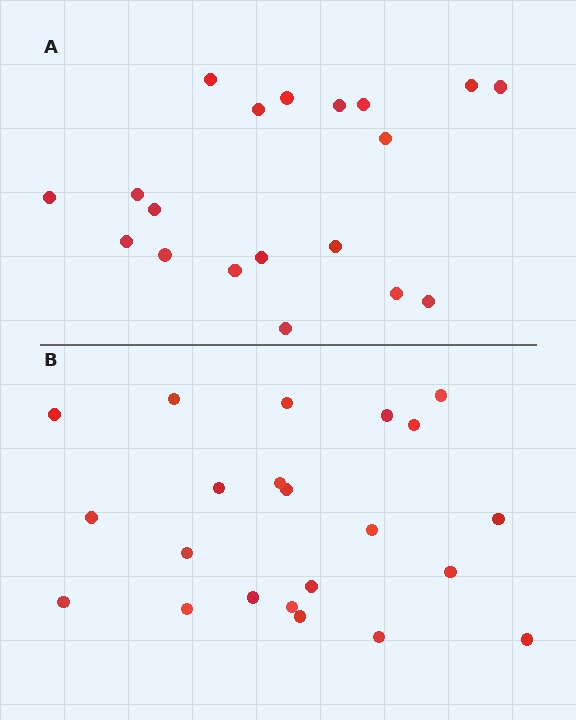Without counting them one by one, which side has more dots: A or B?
Region B (the bottom region) has more dots.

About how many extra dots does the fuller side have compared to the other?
Region B has just a few more — roughly 2 or 3 more dots than region A.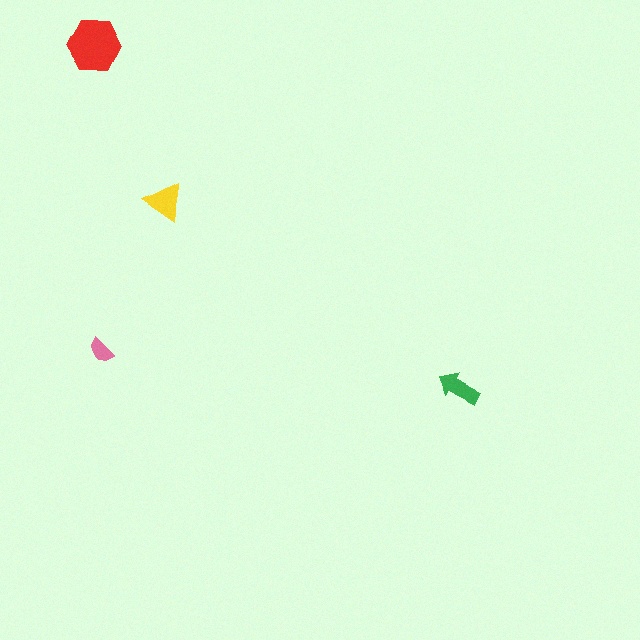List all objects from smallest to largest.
The pink semicircle, the green arrow, the yellow triangle, the red hexagon.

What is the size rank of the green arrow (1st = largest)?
3rd.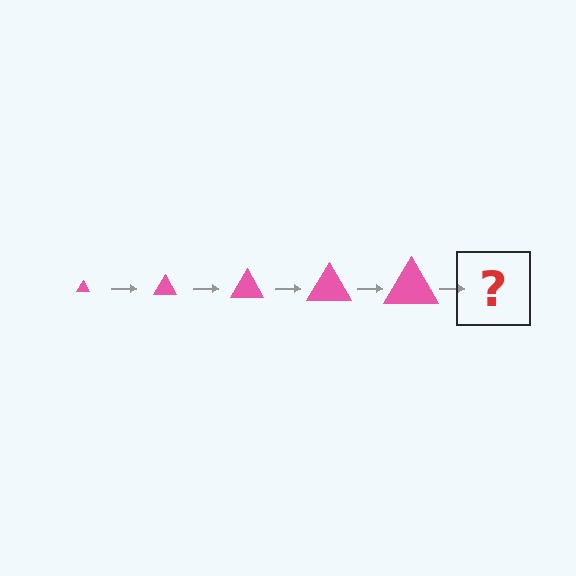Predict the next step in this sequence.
The next step is a pink triangle, larger than the previous one.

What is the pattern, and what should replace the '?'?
The pattern is that the triangle gets progressively larger each step. The '?' should be a pink triangle, larger than the previous one.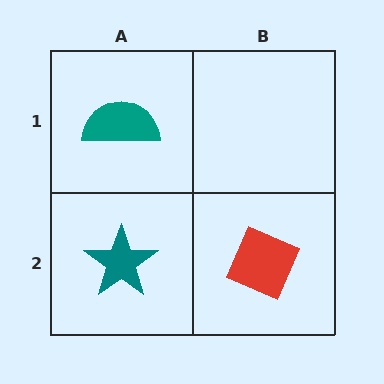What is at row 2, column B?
A red diamond.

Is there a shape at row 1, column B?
No, that cell is empty.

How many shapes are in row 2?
2 shapes.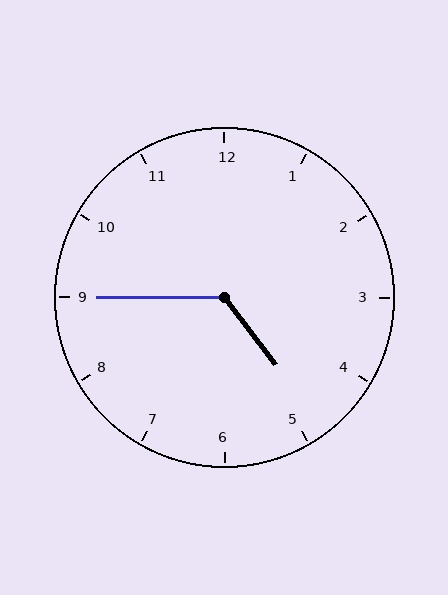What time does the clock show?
4:45.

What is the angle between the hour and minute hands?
Approximately 128 degrees.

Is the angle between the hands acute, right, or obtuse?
It is obtuse.